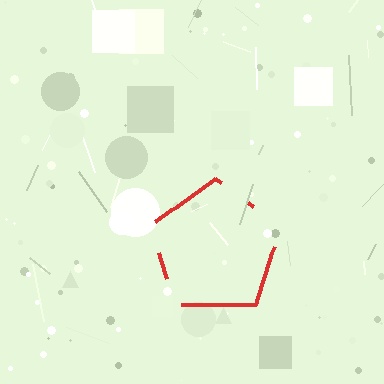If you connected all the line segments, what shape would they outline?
They would outline a pentagon.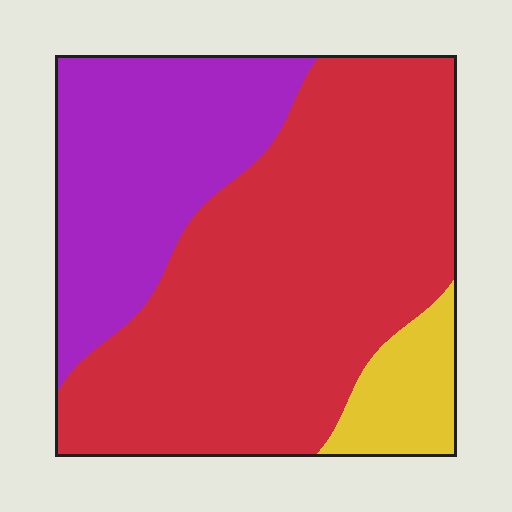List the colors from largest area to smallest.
From largest to smallest: red, purple, yellow.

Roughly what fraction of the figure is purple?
Purple covers 30% of the figure.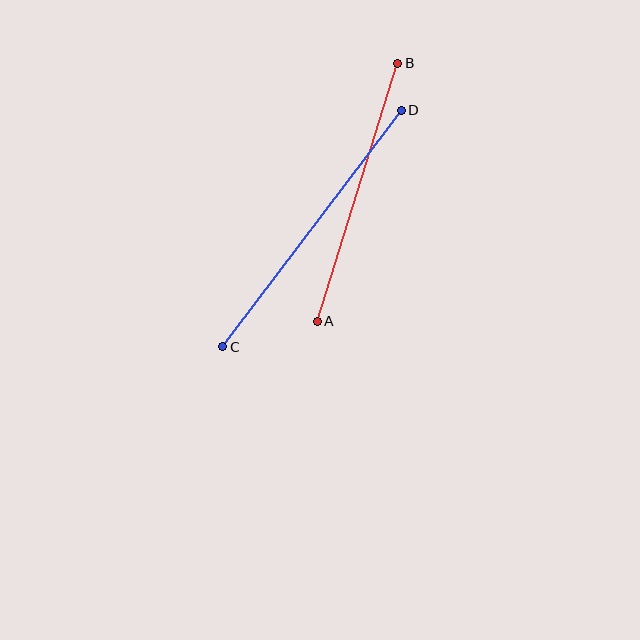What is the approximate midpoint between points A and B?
The midpoint is at approximately (357, 192) pixels.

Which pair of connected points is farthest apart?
Points C and D are farthest apart.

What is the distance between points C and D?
The distance is approximately 297 pixels.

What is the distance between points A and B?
The distance is approximately 270 pixels.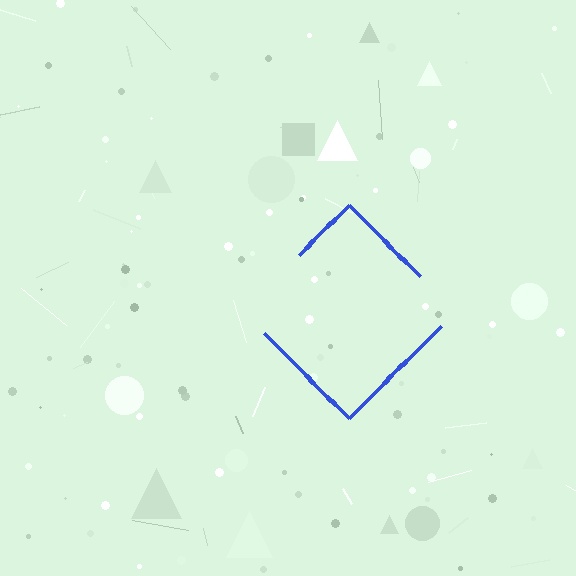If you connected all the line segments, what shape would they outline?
They would outline a diamond.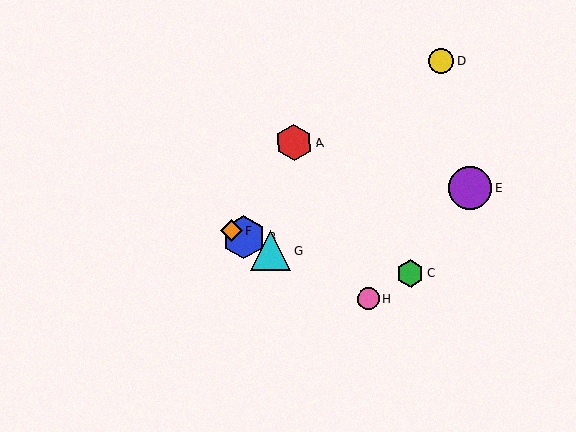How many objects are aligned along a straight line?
4 objects (B, F, G, H) are aligned along a straight line.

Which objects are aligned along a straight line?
Objects B, F, G, H are aligned along a straight line.